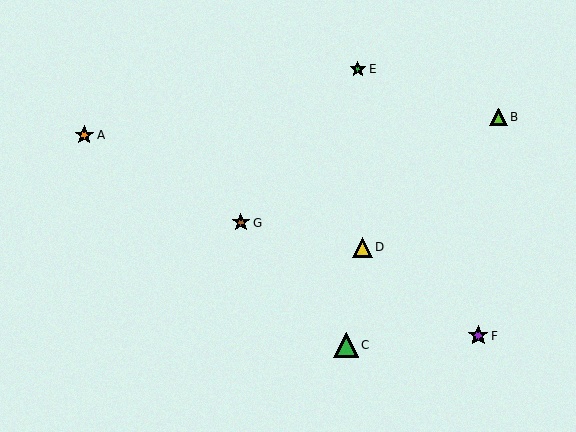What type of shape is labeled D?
Shape D is a yellow triangle.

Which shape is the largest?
The green triangle (labeled C) is the largest.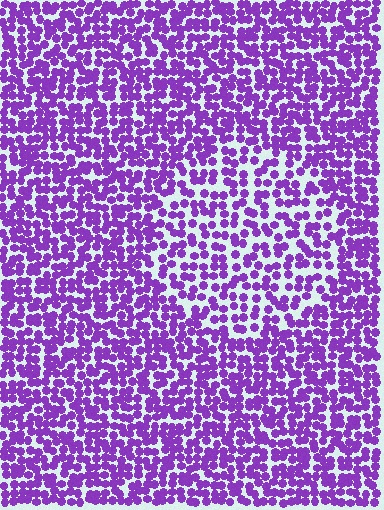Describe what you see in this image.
The image contains small purple elements arranged at two different densities. A circle-shaped region is visible where the elements are less densely packed than the surrounding area.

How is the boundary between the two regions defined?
The boundary is defined by a change in element density (approximately 1.5x ratio). All elements are the same color, size, and shape.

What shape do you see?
I see a circle.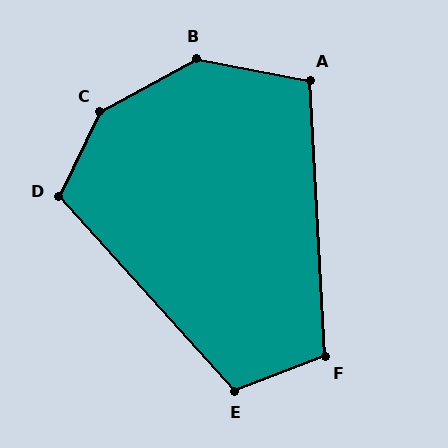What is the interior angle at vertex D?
Approximately 112 degrees (obtuse).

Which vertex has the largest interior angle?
C, at approximately 145 degrees.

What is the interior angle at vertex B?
Approximately 141 degrees (obtuse).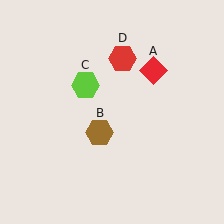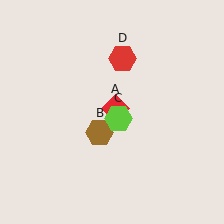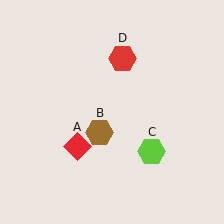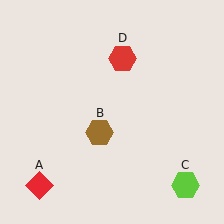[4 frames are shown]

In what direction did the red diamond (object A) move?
The red diamond (object A) moved down and to the left.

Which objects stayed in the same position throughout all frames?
Brown hexagon (object B) and red hexagon (object D) remained stationary.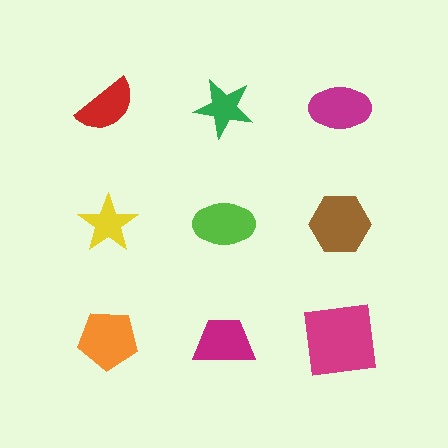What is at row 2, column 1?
A yellow star.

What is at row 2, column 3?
A brown hexagon.